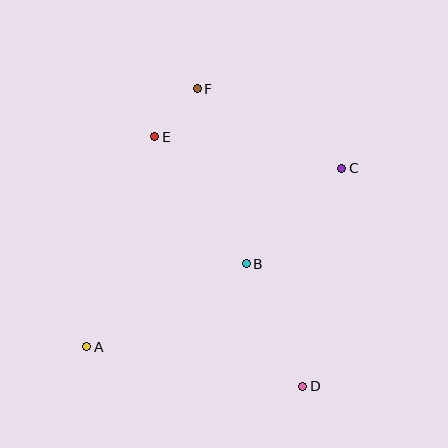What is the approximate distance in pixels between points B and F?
The distance between B and F is approximately 182 pixels.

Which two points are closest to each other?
Points E and F are closest to each other.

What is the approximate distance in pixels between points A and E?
The distance between A and E is approximately 221 pixels.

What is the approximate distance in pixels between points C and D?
The distance between C and D is approximately 221 pixels.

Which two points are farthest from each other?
Points D and F are farthest from each other.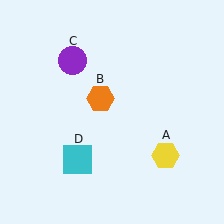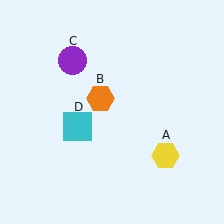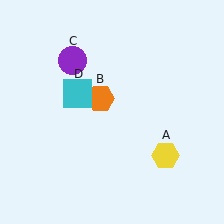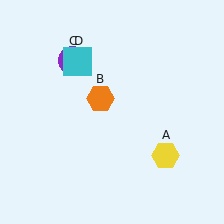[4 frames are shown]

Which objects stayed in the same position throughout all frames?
Yellow hexagon (object A) and orange hexagon (object B) and purple circle (object C) remained stationary.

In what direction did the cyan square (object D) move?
The cyan square (object D) moved up.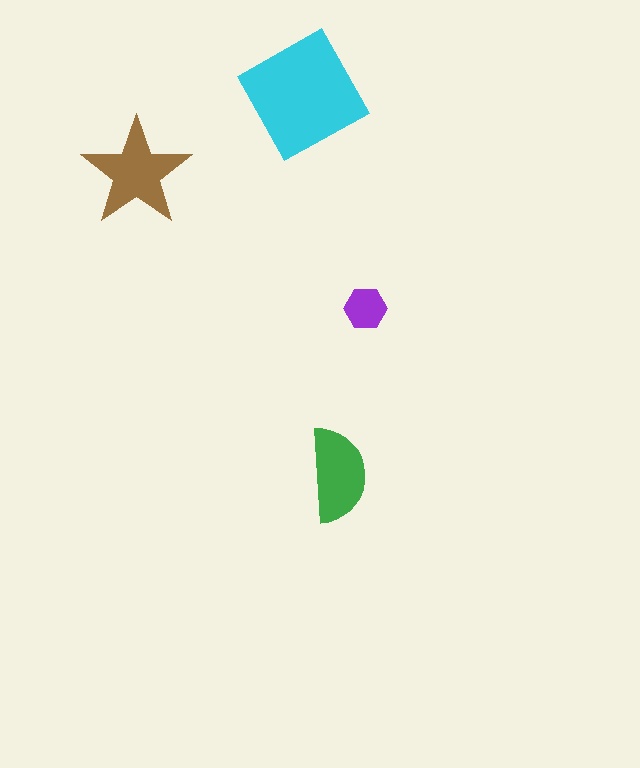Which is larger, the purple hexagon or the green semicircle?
The green semicircle.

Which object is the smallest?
The purple hexagon.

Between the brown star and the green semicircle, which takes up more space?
The brown star.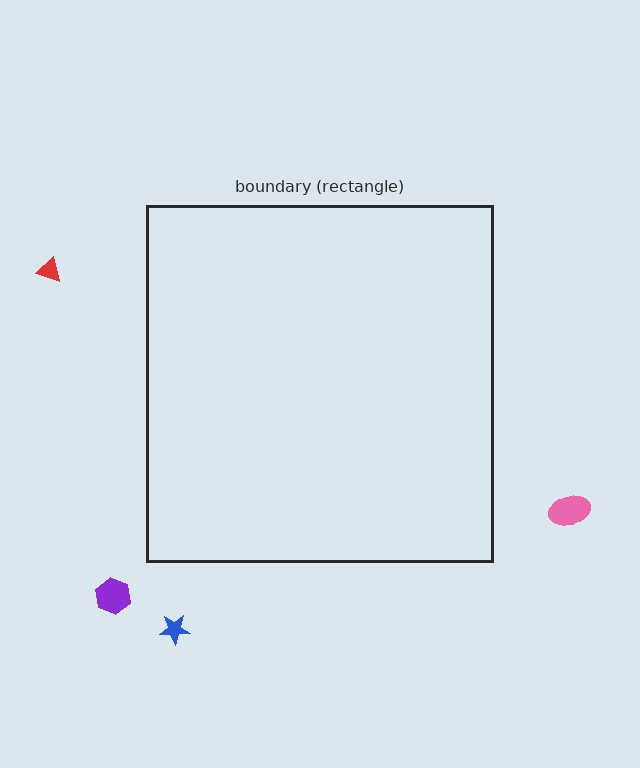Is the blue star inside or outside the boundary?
Outside.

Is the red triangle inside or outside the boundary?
Outside.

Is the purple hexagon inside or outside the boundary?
Outside.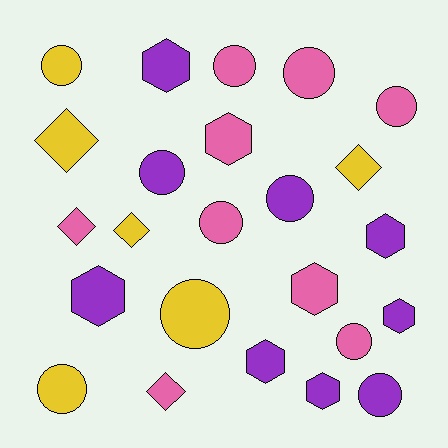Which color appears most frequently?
Pink, with 9 objects.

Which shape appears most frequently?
Circle, with 11 objects.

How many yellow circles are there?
There are 3 yellow circles.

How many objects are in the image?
There are 24 objects.